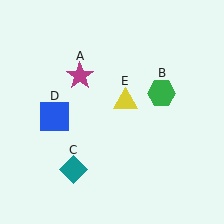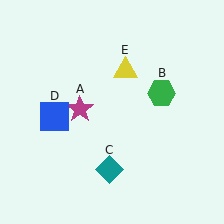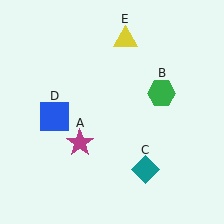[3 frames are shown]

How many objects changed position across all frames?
3 objects changed position: magenta star (object A), teal diamond (object C), yellow triangle (object E).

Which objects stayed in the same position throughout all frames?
Green hexagon (object B) and blue square (object D) remained stationary.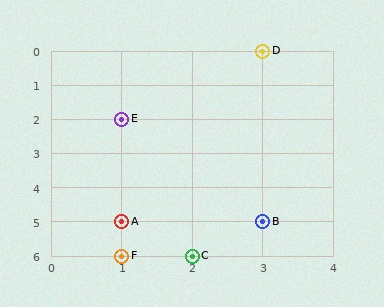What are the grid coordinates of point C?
Point C is at grid coordinates (2, 6).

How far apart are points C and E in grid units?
Points C and E are 1 column and 4 rows apart (about 4.1 grid units diagonally).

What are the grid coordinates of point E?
Point E is at grid coordinates (1, 2).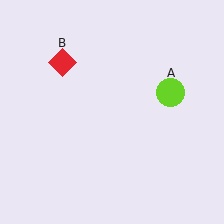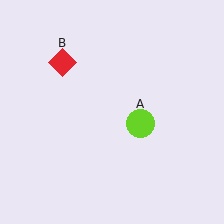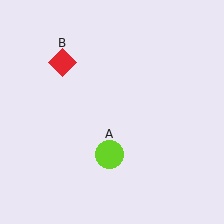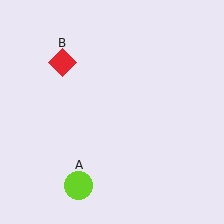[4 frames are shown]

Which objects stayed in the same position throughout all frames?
Red diamond (object B) remained stationary.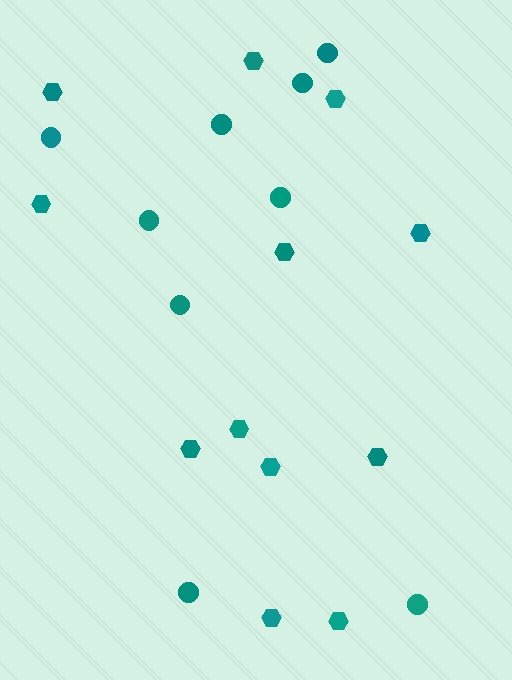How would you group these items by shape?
There are 2 groups: one group of circles (9) and one group of hexagons (12).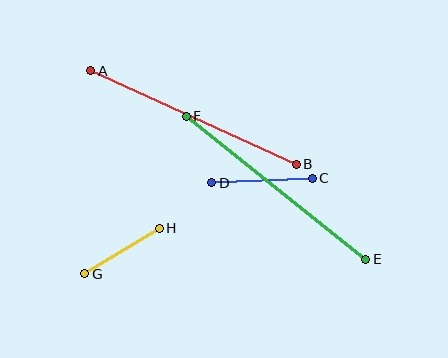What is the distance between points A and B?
The distance is approximately 226 pixels.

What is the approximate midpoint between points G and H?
The midpoint is at approximately (122, 251) pixels.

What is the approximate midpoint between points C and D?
The midpoint is at approximately (262, 180) pixels.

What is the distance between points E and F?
The distance is approximately 230 pixels.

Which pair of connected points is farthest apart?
Points E and F are farthest apart.